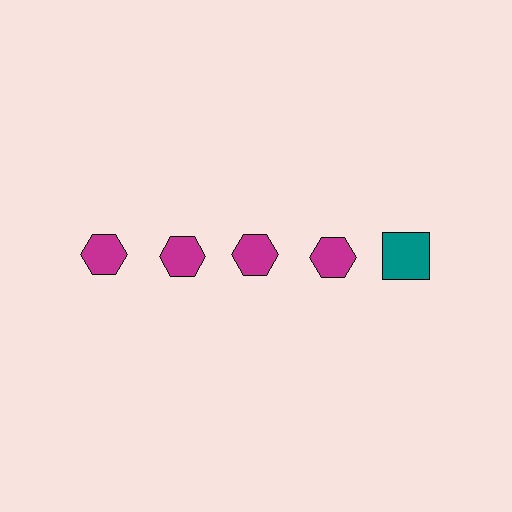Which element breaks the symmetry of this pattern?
The teal square in the top row, rightmost column breaks the symmetry. All other shapes are magenta hexagons.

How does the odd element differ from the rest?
It differs in both color (teal instead of magenta) and shape (square instead of hexagon).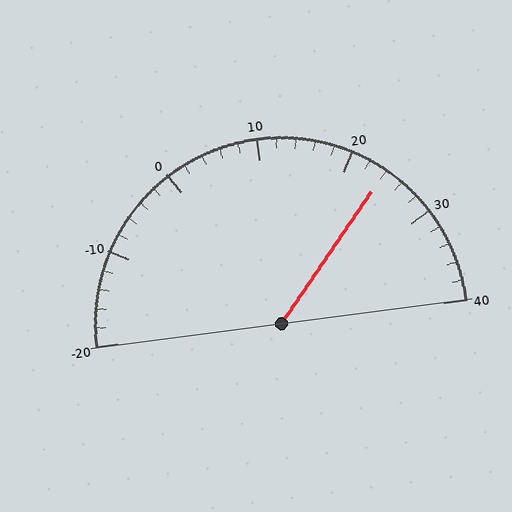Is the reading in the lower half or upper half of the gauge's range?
The reading is in the upper half of the range (-20 to 40).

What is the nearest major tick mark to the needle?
The nearest major tick mark is 20.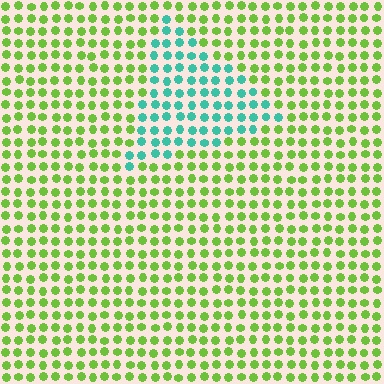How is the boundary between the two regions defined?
The boundary is defined purely by a slight shift in hue (about 69 degrees). Spacing, size, and orientation are identical on both sides.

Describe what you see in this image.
The image is filled with small lime elements in a uniform arrangement. A triangle-shaped region is visible where the elements are tinted to a slightly different hue, forming a subtle color boundary.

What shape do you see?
I see a triangle.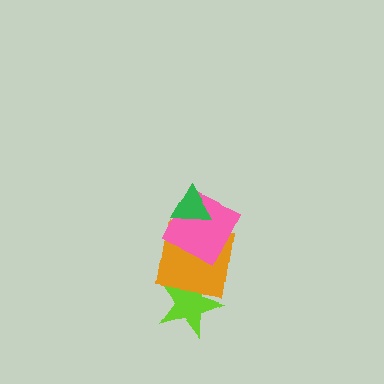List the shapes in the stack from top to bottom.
From top to bottom: the green triangle, the pink square, the orange square, the lime star.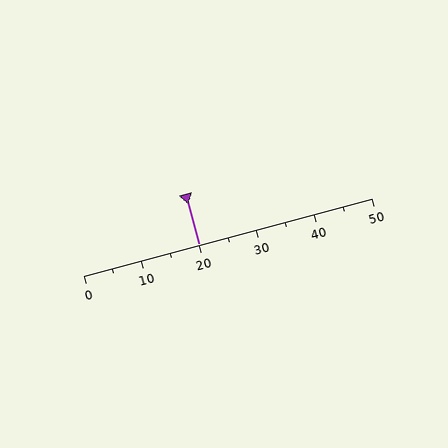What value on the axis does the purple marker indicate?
The marker indicates approximately 20.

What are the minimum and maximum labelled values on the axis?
The axis runs from 0 to 50.